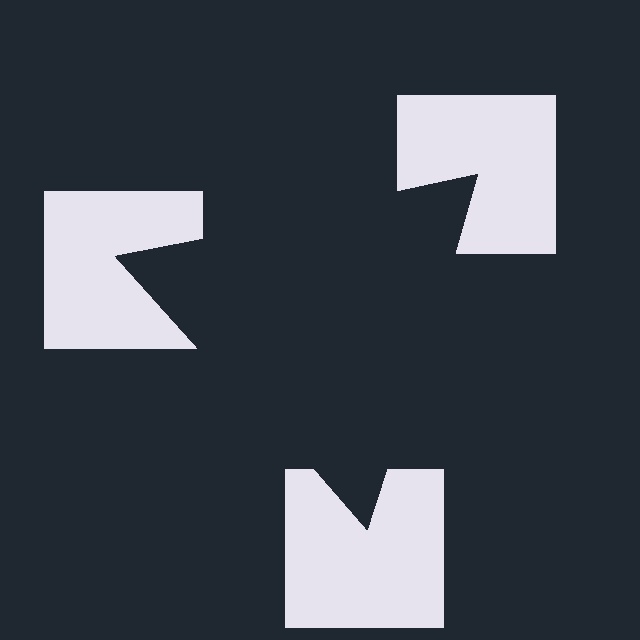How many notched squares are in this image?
There are 3 — one at each vertex of the illusory triangle.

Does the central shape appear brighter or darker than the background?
It typically appears slightly darker than the background, even though no actual brightness change is drawn.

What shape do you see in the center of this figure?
An illusory triangle — its edges are inferred from the aligned wedge cuts in the notched squares, not physically drawn.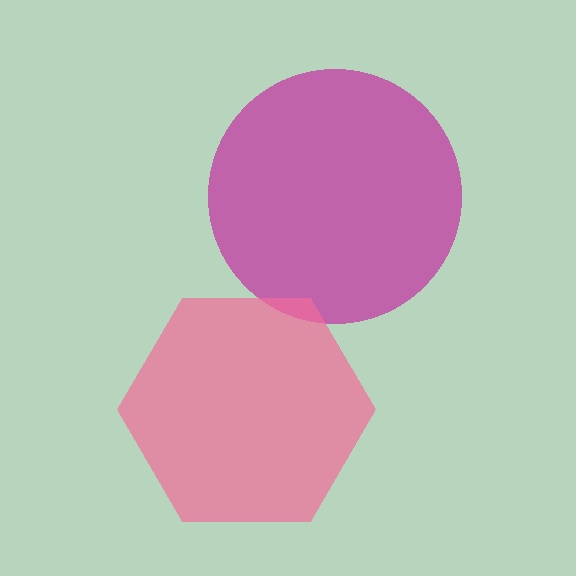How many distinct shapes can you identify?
There are 2 distinct shapes: a magenta circle, a pink hexagon.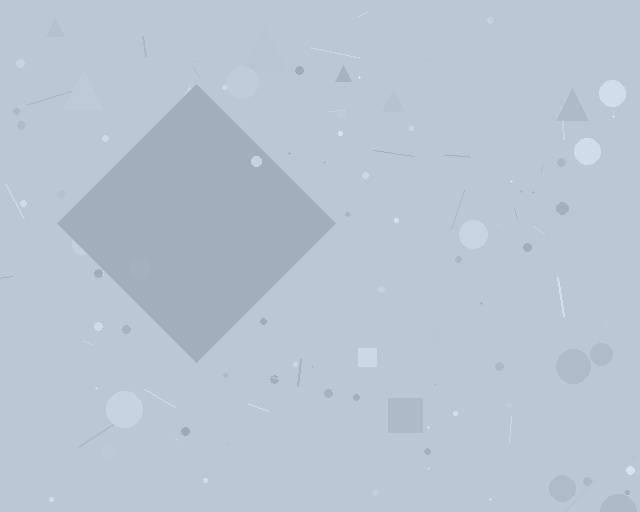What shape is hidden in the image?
A diamond is hidden in the image.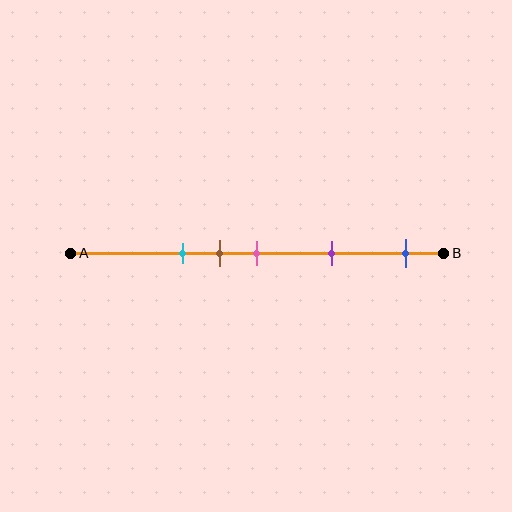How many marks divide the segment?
There are 5 marks dividing the segment.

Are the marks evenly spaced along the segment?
No, the marks are not evenly spaced.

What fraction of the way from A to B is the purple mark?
The purple mark is approximately 70% (0.7) of the way from A to B.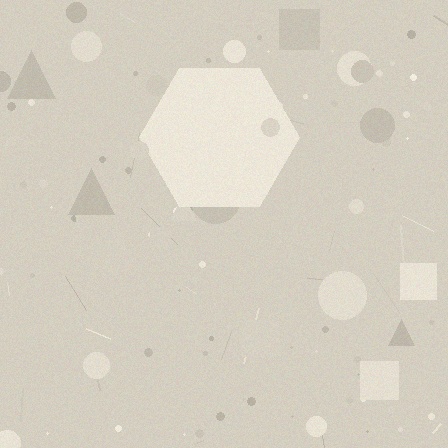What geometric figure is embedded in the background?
A hexagon is embedded in the background.